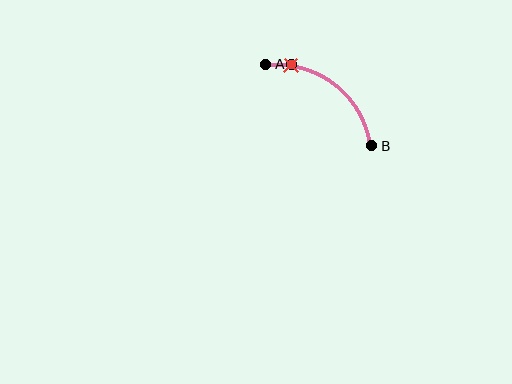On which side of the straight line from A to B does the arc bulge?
The arc bulges above and to the right of the straight line connecting A and B.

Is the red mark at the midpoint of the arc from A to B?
No. The red mark lies on the arc but is closer to endpoint A. The arc midpoint would be at the point on the curve equidistant along the arc from both A and B.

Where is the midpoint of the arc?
The arc midpoint is the point on the curve farthest from the straight line joining A and B. It sits above and to the right of that line.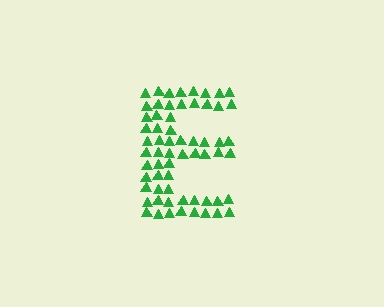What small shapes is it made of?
It is made of small triangles.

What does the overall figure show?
The overall figure shows the letter E.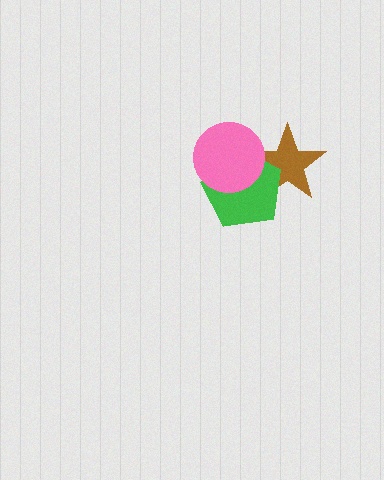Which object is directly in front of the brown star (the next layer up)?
The green pentagon is directly in front of the brown star.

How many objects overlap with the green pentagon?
2 objects overlap with the green pentagon.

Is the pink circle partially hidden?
No, no other shape covers it.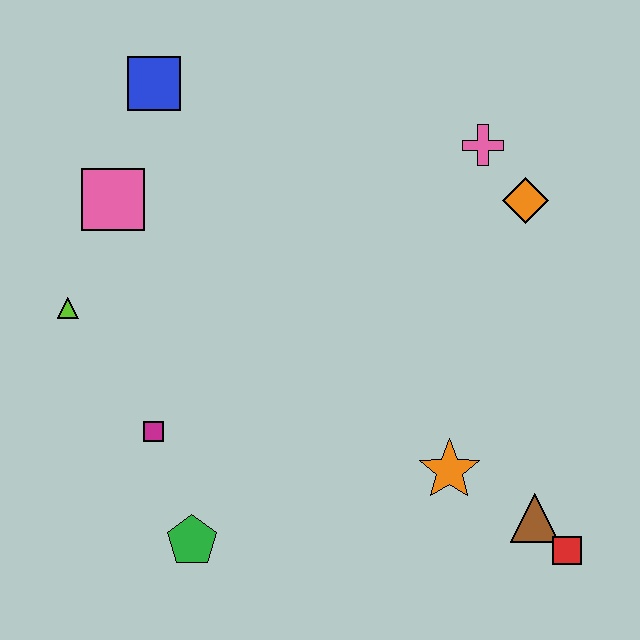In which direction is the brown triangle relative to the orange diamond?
The brown triangle is below the orange diamond.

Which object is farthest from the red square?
The blue square is farthest from the red square.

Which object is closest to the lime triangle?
The pink square is closest to the lime triangle.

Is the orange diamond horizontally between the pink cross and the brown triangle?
Yes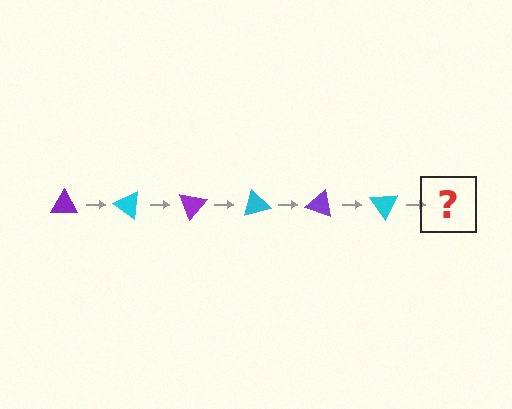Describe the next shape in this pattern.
It should be a purple triangle, rotated 210 degrees from the start.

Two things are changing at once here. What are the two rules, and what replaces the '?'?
The two rules are that it rotates 35 degrees each step and the color cycles through purple and cyan. The '?' should be a purple triangle, rotated 210 degrees from the start.